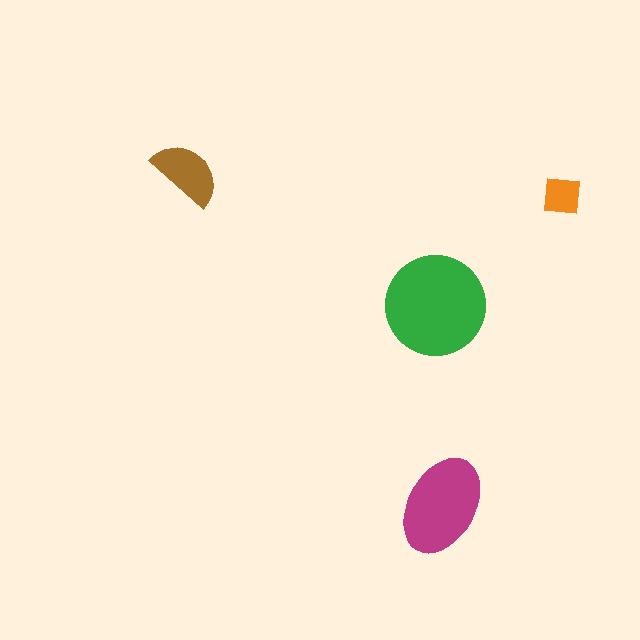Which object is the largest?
The green circle.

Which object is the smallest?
The orange square.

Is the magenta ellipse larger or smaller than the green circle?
Smaller.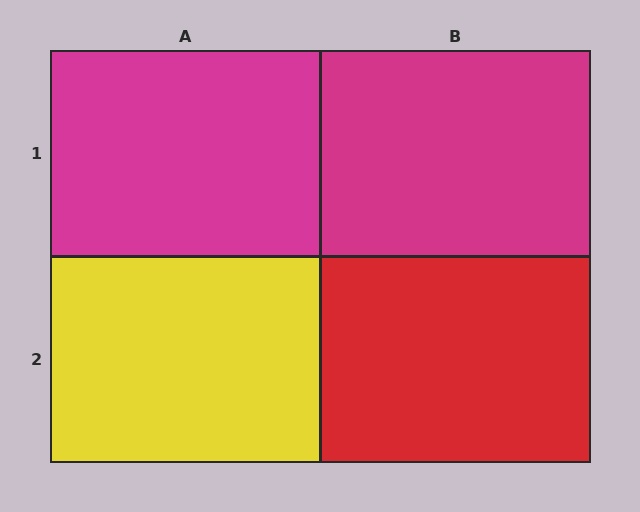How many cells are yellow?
1 cell is yellow.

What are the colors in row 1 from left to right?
Magenta, magenta.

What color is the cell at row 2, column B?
Red.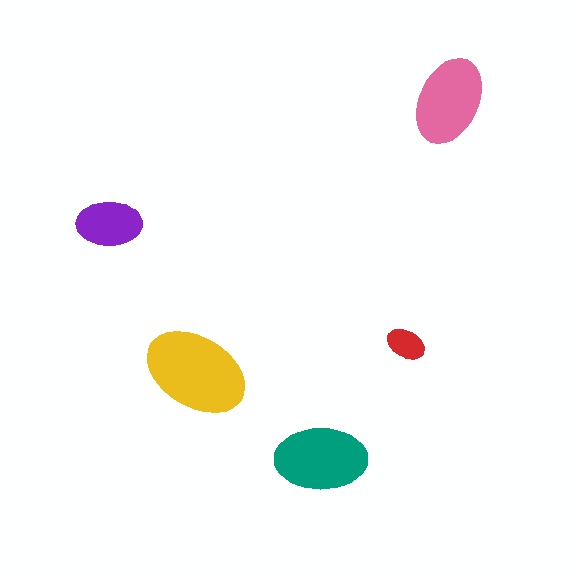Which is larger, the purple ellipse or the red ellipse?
The purple one.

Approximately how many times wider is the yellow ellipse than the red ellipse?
About 2.5 times wider.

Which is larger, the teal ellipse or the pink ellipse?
The teal one.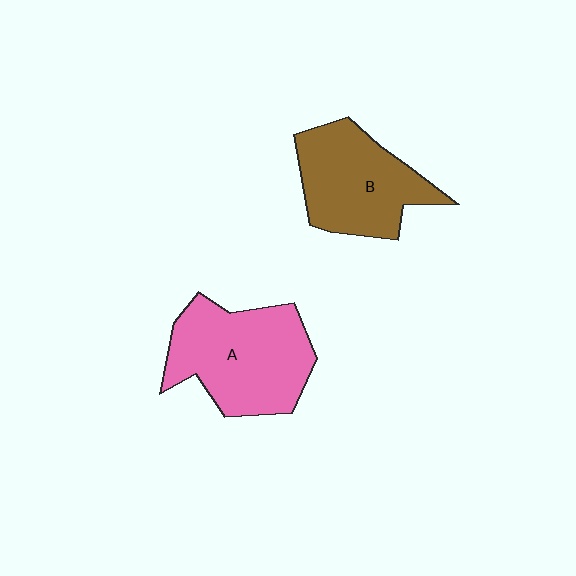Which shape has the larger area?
Shape A (pink).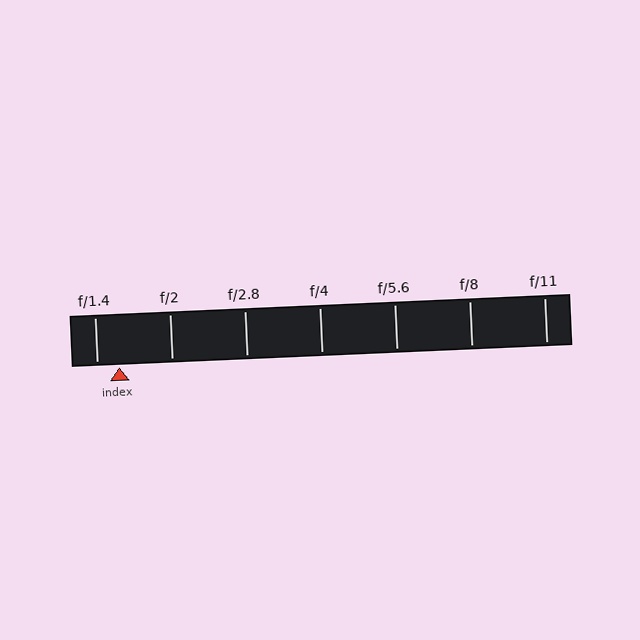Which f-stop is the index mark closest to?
The index mark is closest to f/1.4.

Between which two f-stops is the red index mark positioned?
The index mark is between f/1.4 and f/2.